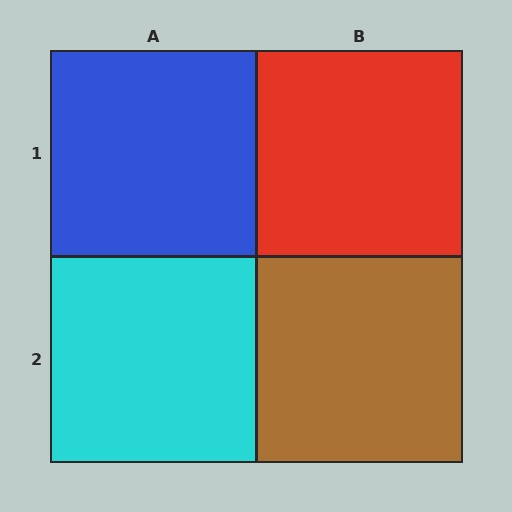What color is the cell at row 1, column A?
Blue.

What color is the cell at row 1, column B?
Red.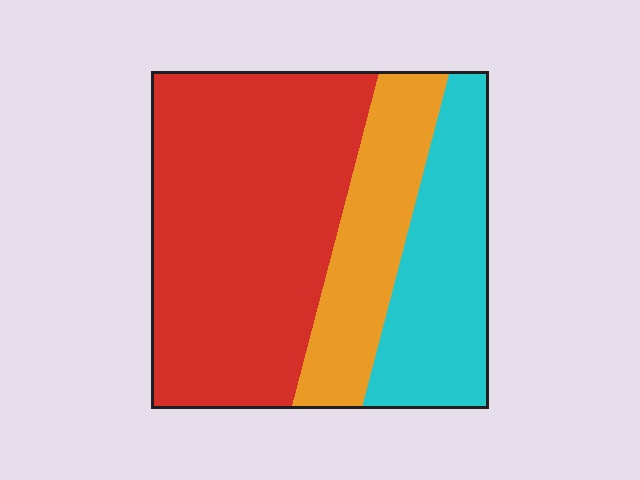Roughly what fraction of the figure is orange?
Orange takes up about one fifth (1/5) of the figure.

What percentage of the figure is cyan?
Cyan covers around 25% of the figure.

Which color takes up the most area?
Red, at roughly 55%.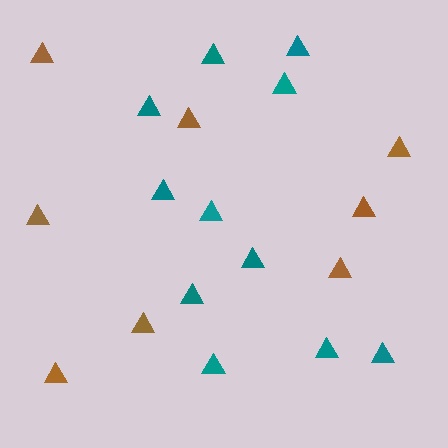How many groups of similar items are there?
There are 2 groups: one group of teal triangles (11) and one group of brown triangles (8).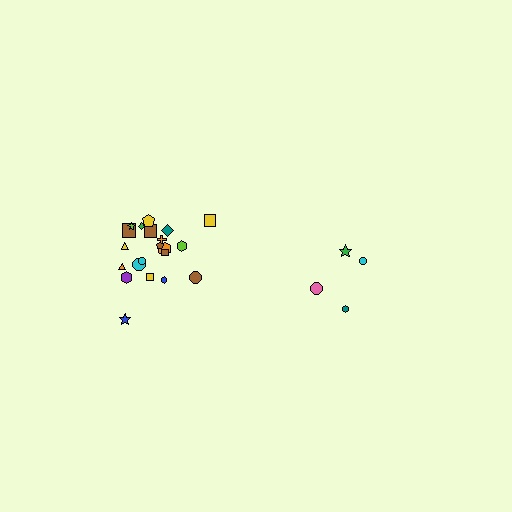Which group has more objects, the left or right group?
The left group.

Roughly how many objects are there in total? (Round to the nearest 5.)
Roughly 25 objects in total.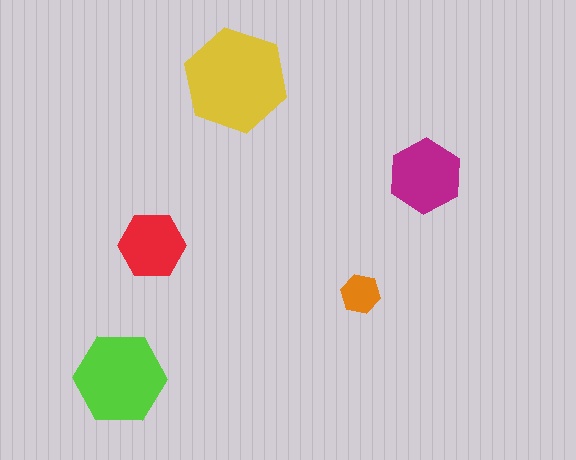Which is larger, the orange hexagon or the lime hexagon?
The lime one.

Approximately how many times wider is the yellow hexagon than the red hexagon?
About 1.5 times wider.